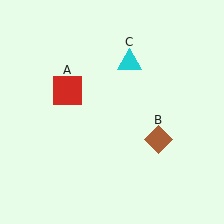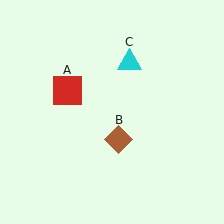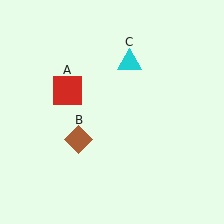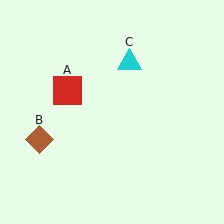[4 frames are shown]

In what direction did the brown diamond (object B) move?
The brown diamond (object B) moved left.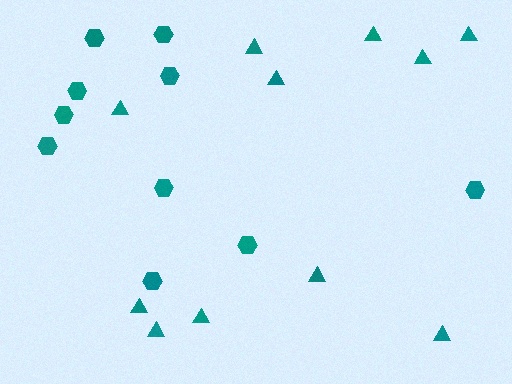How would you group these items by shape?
There are 2 groups: one group of triangles (11) and one group of hexagons (10).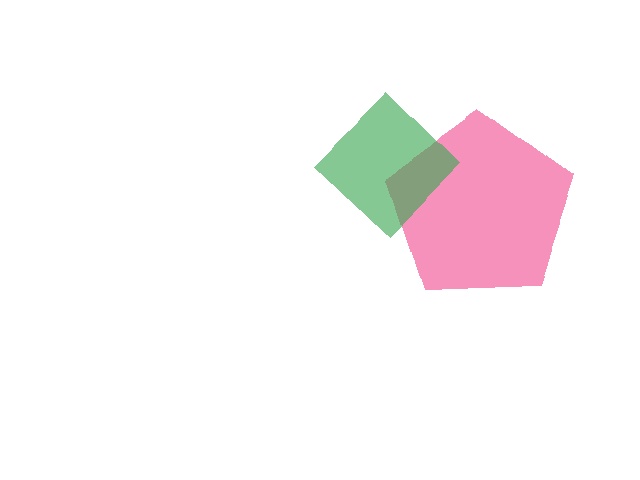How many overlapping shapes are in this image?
There are 2 overlapping shapes in the image.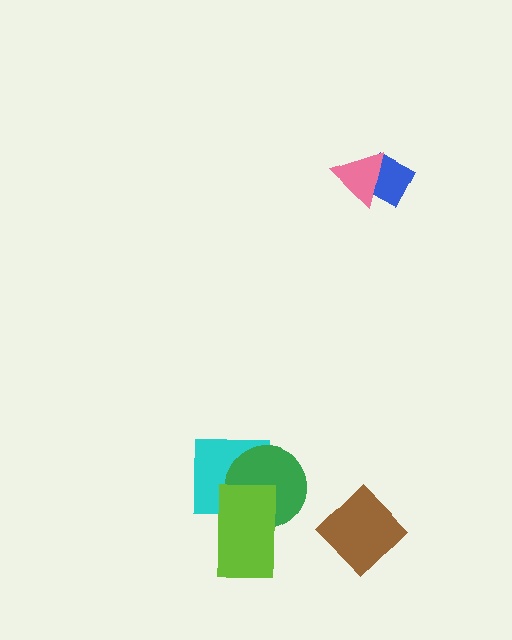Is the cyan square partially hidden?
Yes, it is partially covered by another shape.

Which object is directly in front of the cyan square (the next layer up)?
The green circle is directly in front of the cyan square.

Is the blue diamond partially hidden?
Yes, it is partially covered by another shape.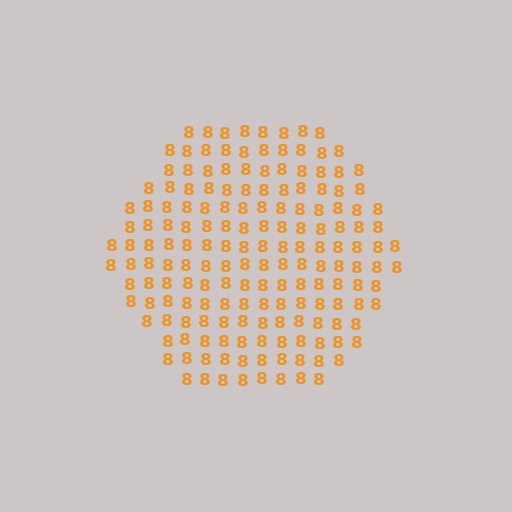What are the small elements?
The small elements are digit 8's.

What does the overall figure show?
The overall figure shows a hexagon.